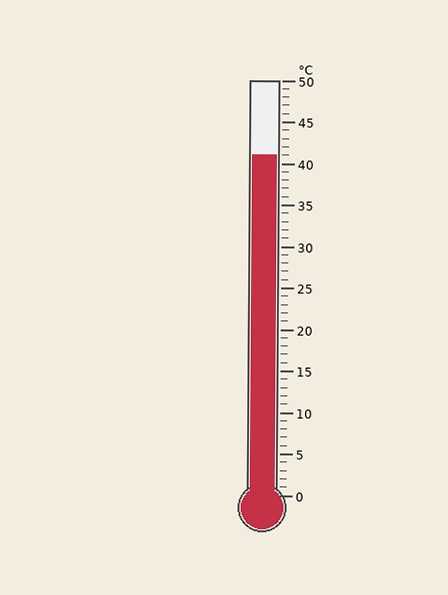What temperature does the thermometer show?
The thermometer shows approximately 41°C.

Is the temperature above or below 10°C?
The temperature is above 10°C.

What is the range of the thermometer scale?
The thermometer scale ranges from 0°C to 50°C.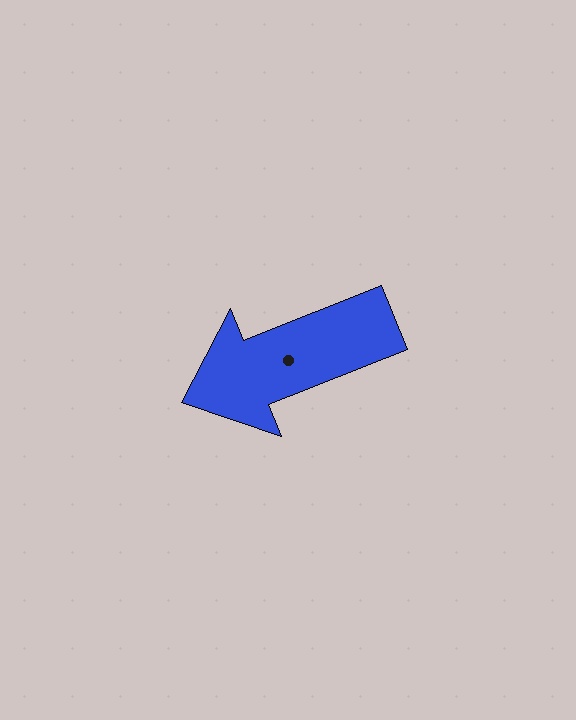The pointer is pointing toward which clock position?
Roughly 8 o'clock.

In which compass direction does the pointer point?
West.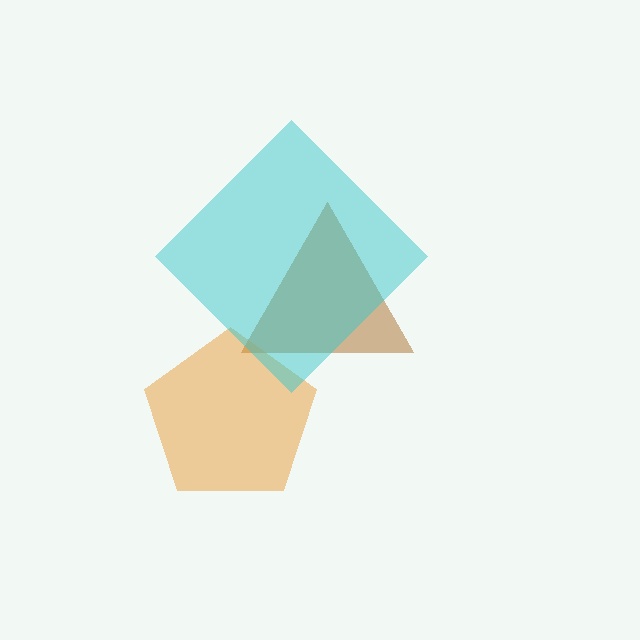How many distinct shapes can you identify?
There are 3 distinct shapes: a brown triangle, an orange pentagon, a cyan diamond.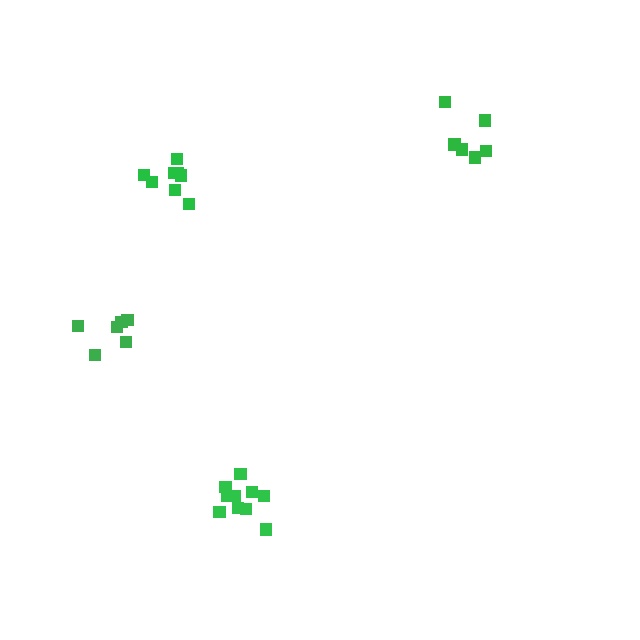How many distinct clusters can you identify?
There are 4 distinct clusters.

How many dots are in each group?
Group 1: 8 dots, Group 2: 10 dots, Group 3: 7 dots, Group 4: 6 dots (31 total).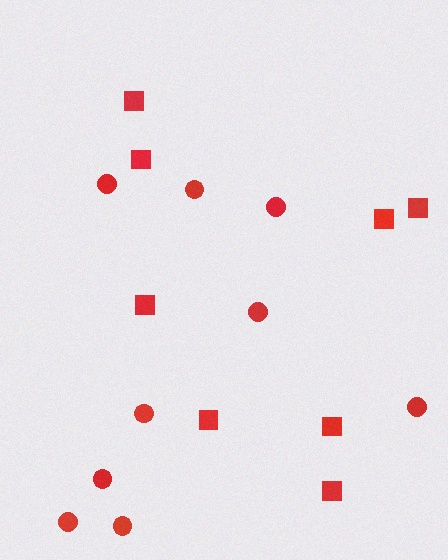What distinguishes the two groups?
There are 2 groups: one group of circles (9) and one group of squares (8).